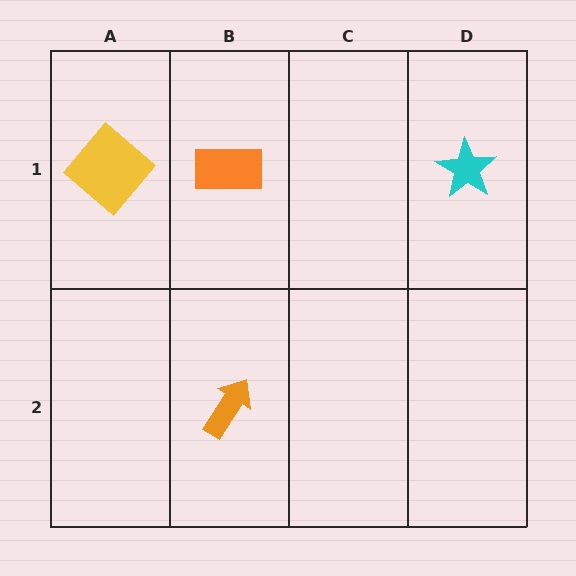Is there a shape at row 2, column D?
No, that cell is empty.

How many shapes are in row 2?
1 shape.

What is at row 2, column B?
An orange arrow.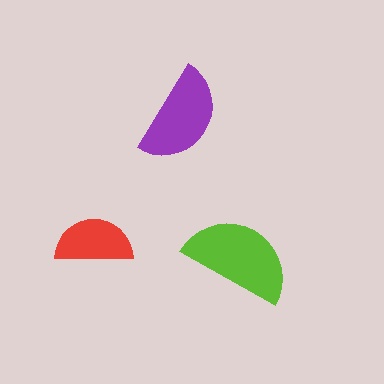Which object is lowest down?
The lime semicircle is bottommost.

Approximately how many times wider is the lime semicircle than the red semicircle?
About 1.5 times wider.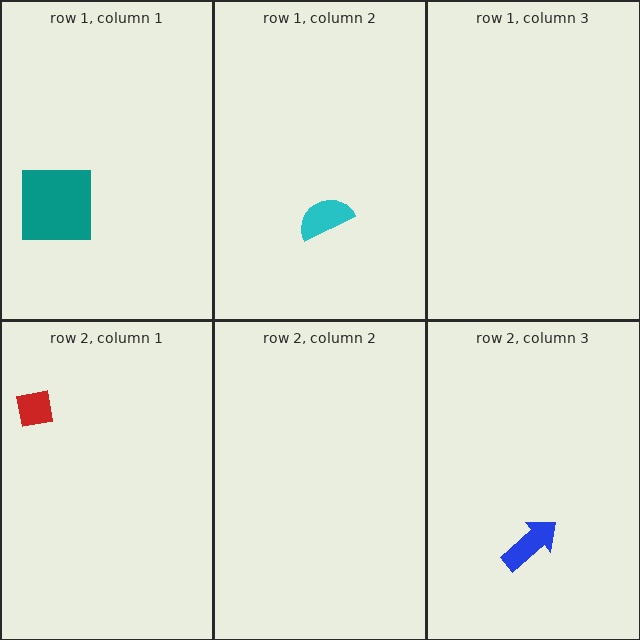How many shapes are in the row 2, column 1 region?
1.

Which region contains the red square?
The row 2, column 1 region.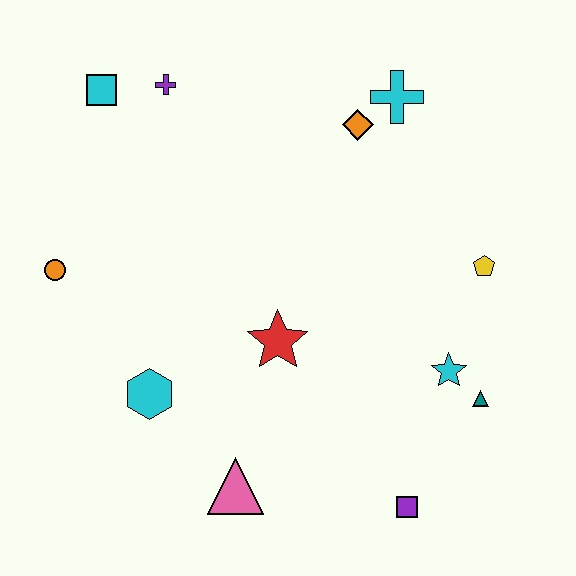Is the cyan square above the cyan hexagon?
Yes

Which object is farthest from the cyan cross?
The pink triangle is farthest from the cyan cross.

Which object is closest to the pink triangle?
The cyan hexagon is closest to the pink triangle.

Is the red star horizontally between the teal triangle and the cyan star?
No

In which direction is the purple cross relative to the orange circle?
The purple cross is above the orange circle.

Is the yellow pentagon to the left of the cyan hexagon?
No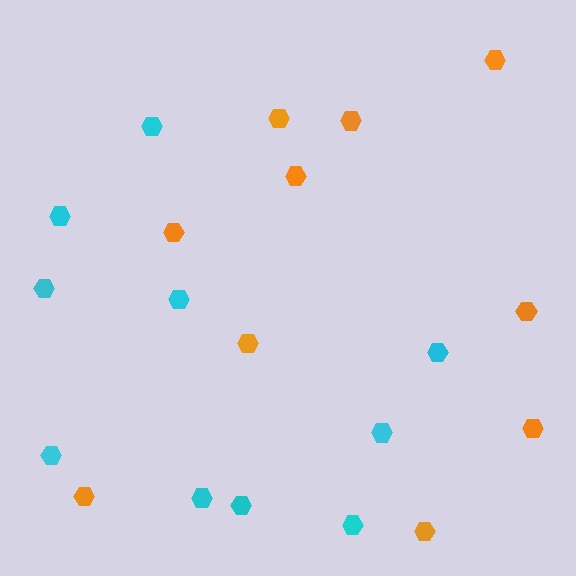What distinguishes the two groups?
There are 2 groups: one group of cyan hexagons (10) and one group of orange hexagons (10).